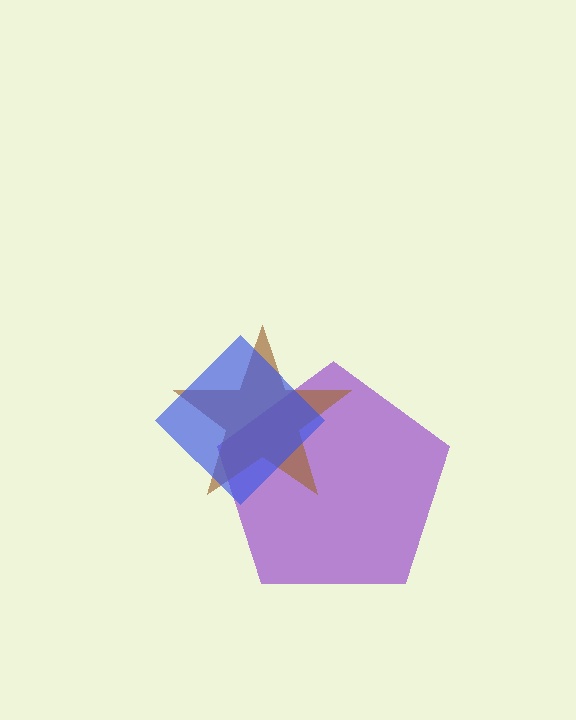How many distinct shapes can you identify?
There are 3 distinct shapes: a purple pentagon, a brown star, a blue diamond.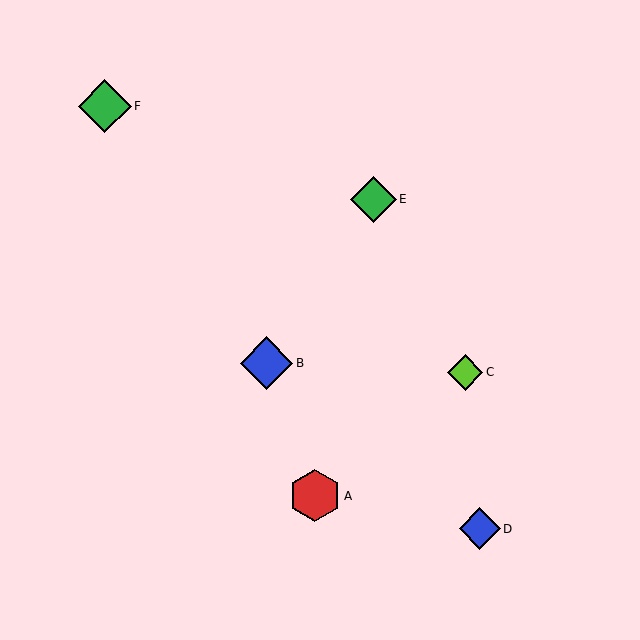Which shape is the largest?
The green diamond (labeled F) is the largest.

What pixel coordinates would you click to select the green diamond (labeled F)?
Click at (105, 106) to select the green diamond F.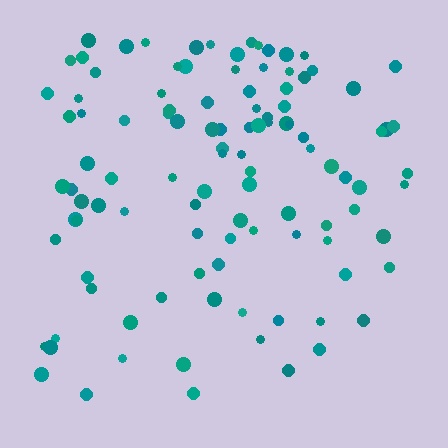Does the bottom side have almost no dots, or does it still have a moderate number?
Still a moderate number, just noticeably fewer than the top.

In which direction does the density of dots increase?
From bottom to top, with the top side densest.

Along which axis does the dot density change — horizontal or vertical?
Vertical.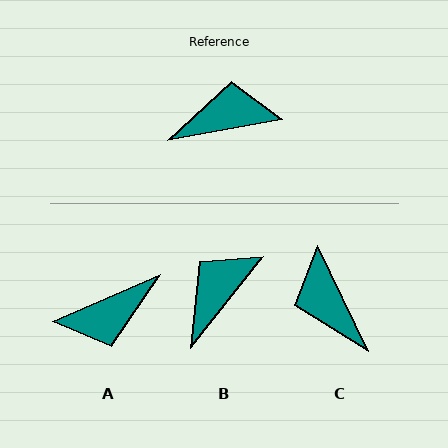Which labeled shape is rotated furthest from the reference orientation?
A, about 166 degrees away.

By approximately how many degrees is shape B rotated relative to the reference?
Approximately 42 degrees counter-clockwise.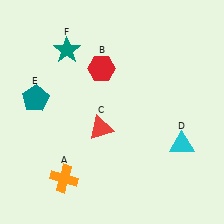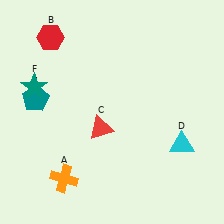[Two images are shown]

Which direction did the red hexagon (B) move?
The red hexagon (B) moved left.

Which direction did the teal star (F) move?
The teal star (F) moved down.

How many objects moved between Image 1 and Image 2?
2 objects moved between the two images.